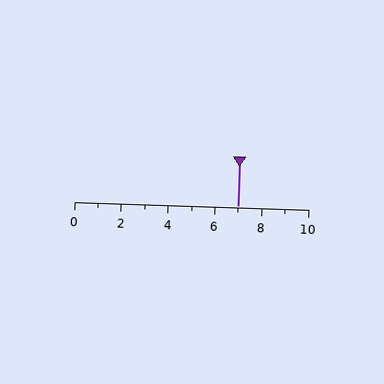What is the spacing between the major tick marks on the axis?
The major ticks are spaced 2 apart.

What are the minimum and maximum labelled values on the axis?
The axis runs from 0 to 10.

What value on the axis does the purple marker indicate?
The marker indicates approximately 7.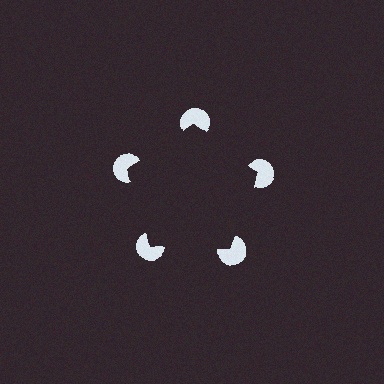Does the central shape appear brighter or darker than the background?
It typically appears slightly darker than the background, even though no actual brightness change is drawn.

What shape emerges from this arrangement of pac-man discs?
An illusory pentagon — its edges are inferred from the aligned wedge cuts in the pac-man discs, not physically drawn.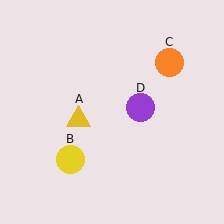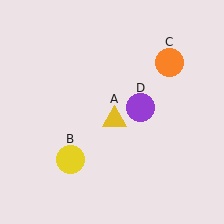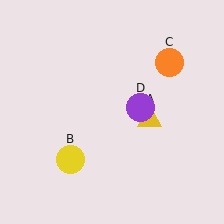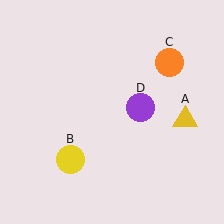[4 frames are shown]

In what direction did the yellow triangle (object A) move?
The yellow triangle (object A) moved right.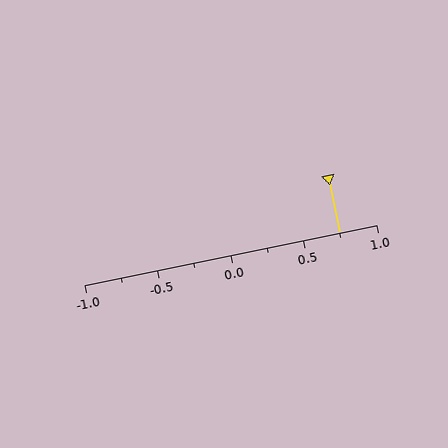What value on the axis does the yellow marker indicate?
The marker indicates approximately 0.75.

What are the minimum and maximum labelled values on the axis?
The axis runs from -1.0 to 1.0.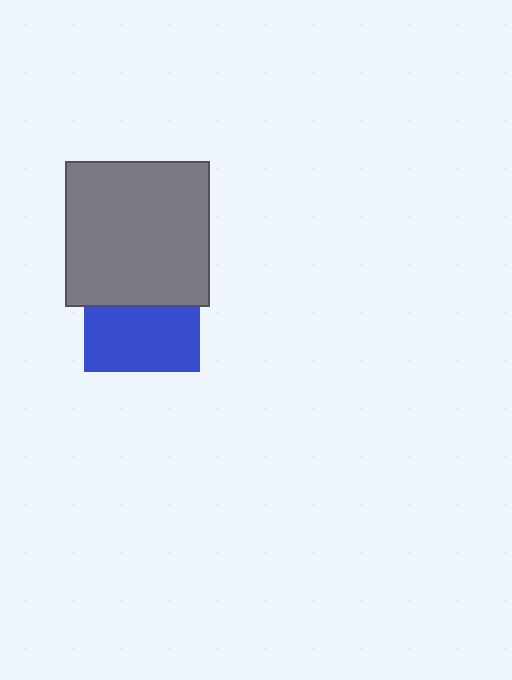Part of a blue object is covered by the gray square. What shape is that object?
It is a square.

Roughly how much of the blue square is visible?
About half of it is visible (roughly 55%).